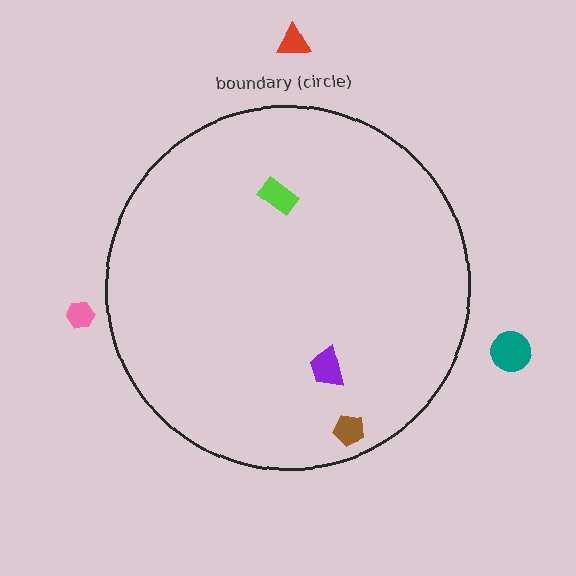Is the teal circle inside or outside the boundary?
Outside.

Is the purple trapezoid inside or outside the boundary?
Inside.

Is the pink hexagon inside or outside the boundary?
Outside.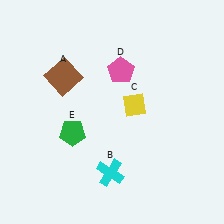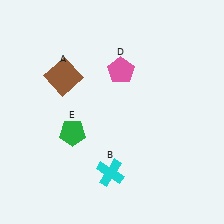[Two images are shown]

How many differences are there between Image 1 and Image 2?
There is 1 difference between the two images.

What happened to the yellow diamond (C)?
The yellow diamond (C) was removed in Image 2. It was in the top-right area of Image 1.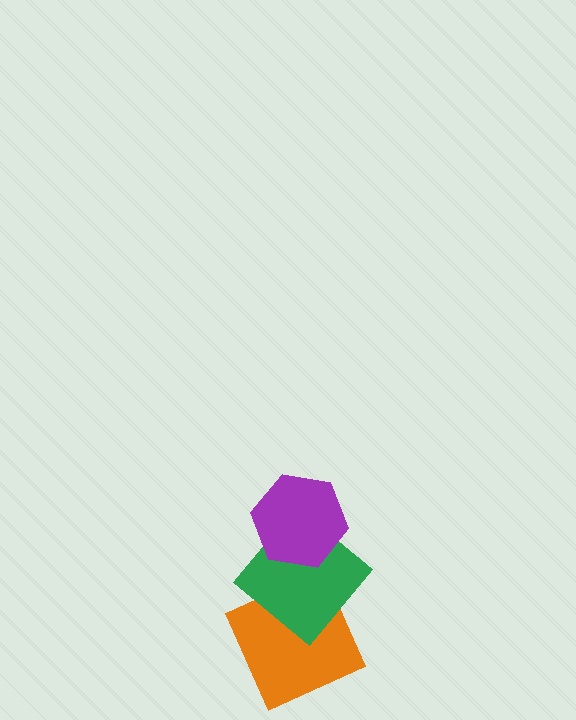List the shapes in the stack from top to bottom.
From top to bottom: the purple hexagon, the green diamond, the orange square.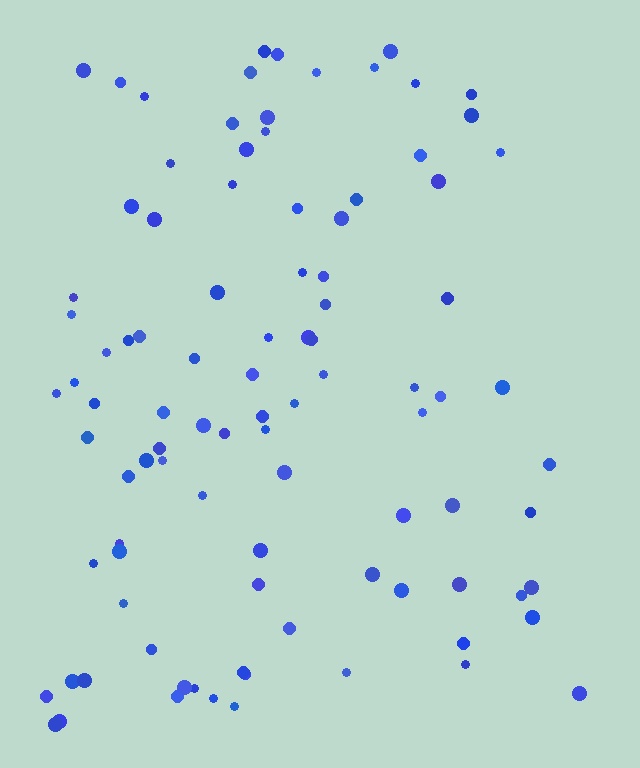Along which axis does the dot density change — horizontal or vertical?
Horizontal.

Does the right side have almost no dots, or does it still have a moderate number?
Still a moderate number, just noticeably fewer than the left.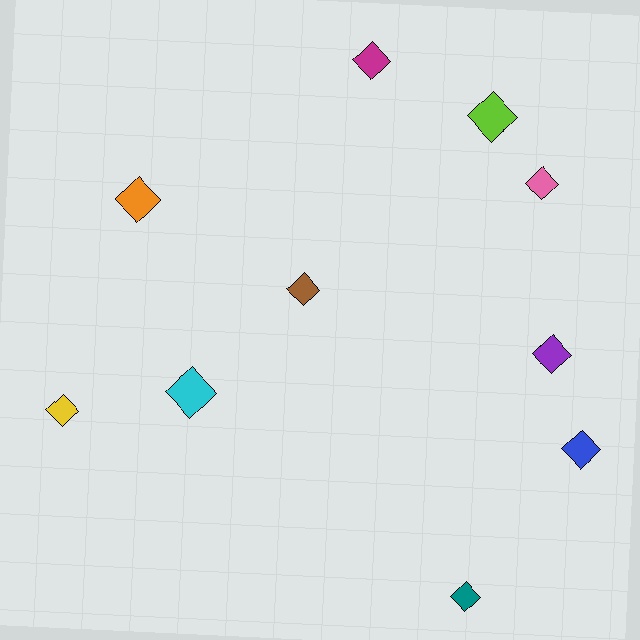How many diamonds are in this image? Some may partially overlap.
There are 10 diamonds.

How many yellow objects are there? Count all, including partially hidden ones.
There is 1 yellow object.